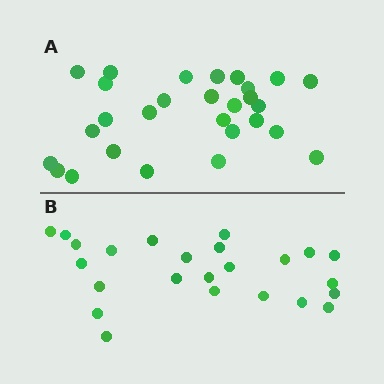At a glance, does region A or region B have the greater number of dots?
Region A (the top region) has more dots.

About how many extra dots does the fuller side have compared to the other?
Region A has about 4 more dots than region B.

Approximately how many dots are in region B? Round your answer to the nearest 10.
About 20 dots. (The exact count is 24, which rounds to 20.)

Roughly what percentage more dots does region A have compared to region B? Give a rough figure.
About 15% more.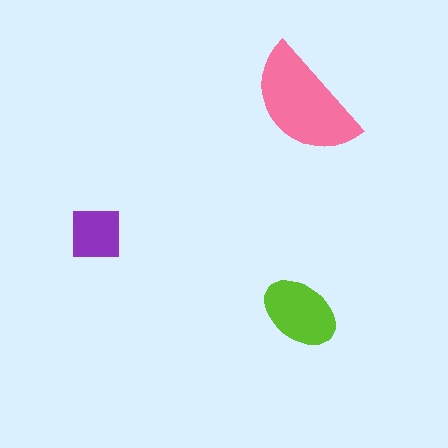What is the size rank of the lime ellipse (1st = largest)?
2nd.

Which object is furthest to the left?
The purple square is leftmost.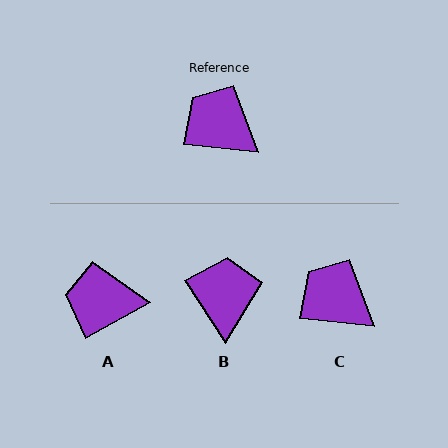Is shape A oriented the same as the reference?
No, it is off by about 35 degrees.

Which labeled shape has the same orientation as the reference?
C.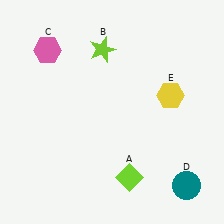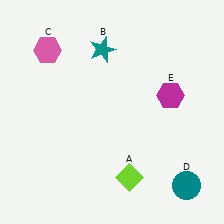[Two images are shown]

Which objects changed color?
B changed from lime to teal. E changed from yellow to magenta.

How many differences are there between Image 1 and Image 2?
There are 2 differences between the two images.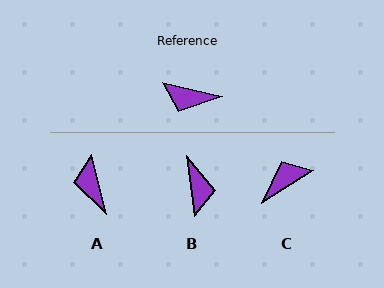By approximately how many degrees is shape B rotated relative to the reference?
Approximately 110 degrees counter-clockwise.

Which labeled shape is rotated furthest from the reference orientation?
C, about 135 degrees away.